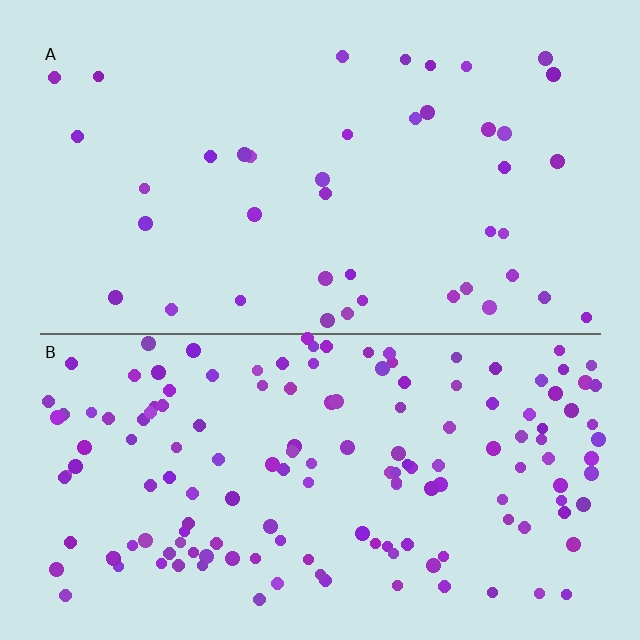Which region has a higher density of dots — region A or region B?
B (the bottom).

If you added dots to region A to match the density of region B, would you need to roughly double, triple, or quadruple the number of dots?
Approximately quadruple.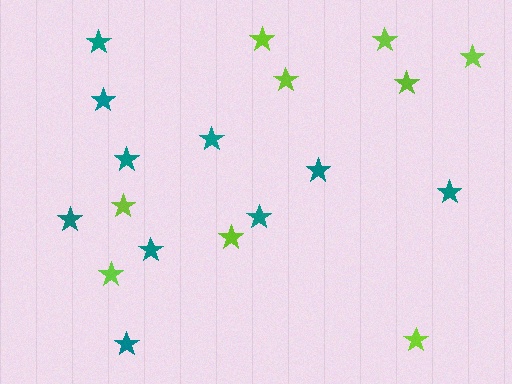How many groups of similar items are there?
There are 2 groups: one group of teal stars (10) and one group of lime stars (9).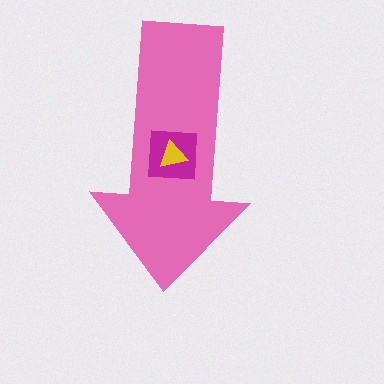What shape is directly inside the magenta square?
The yellow triangle.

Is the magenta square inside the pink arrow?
Yes.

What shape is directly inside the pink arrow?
The magenta square.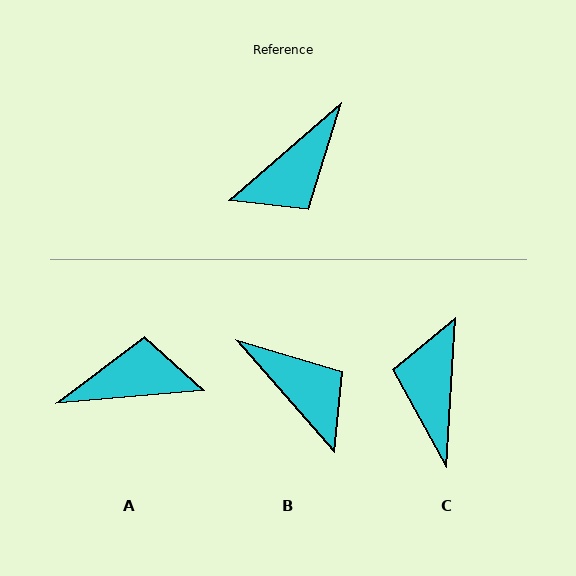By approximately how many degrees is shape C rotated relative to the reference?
Approximately 135 degrees clockwise.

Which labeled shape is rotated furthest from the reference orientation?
A, about 144 degrees away.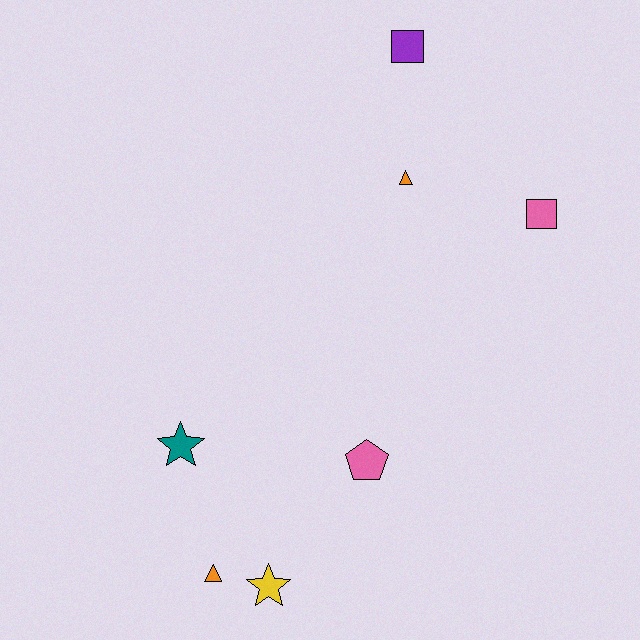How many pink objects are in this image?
There are 2 pink objects.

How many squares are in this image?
There are 2 squares.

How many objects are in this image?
There are 7 objects.